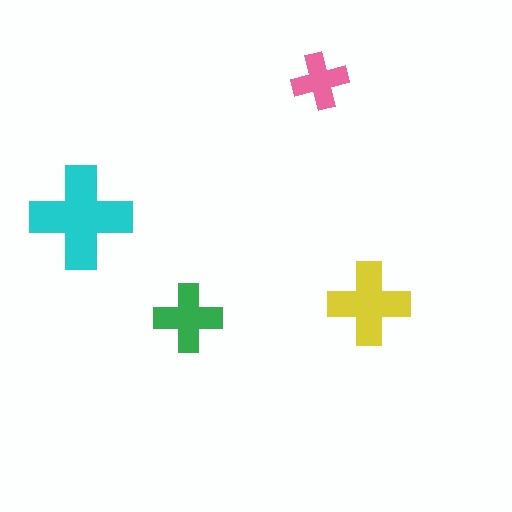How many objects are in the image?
There are 4 objects in the image.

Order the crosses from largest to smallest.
the cyan one, the yellow one, the green one, the pink one.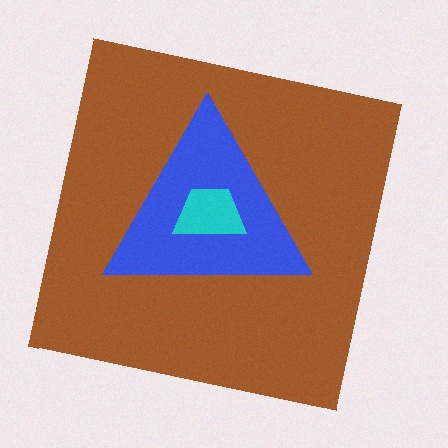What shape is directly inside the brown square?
The blue triangle.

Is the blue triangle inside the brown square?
Yes.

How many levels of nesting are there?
3.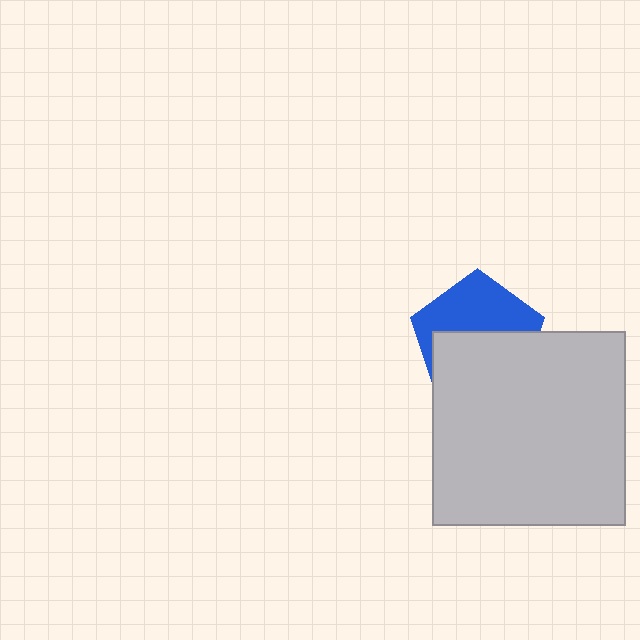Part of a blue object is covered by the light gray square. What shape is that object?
It is a pentagon.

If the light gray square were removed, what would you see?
You would see the complete blue pentagon.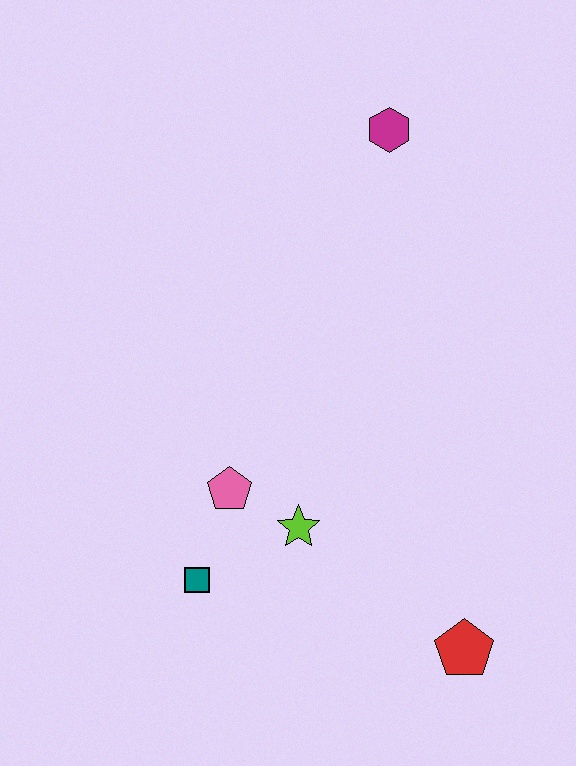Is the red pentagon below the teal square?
Yes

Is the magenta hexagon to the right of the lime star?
Yes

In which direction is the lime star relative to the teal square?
The lime star is to the right of the teal square.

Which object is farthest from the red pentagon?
The magenta hexagon is farthest from the red pentagon.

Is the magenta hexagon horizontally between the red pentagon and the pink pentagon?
Yes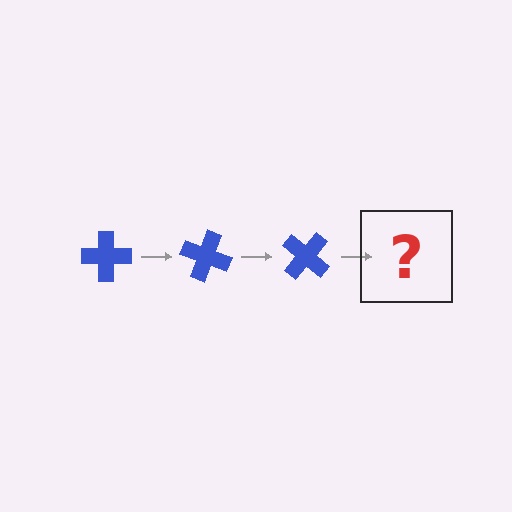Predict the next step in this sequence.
The next step is a blue cross rotated 60 degrees.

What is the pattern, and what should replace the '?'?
The pattern is that the cross rotates 20 degrees each step. The '?' should be a blue cross rotated 60 degrees.